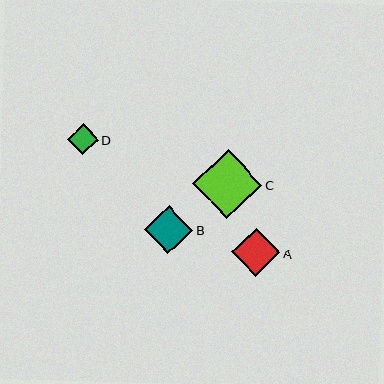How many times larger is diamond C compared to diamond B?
Diamond C is approximately 1.4 times the size of diamond B.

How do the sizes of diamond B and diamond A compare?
Diamond B and diamond A are approximately the same size.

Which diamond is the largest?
Diamond C is the largest with a size of approximately 69 pixels.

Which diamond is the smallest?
Diamond D is the smallest with a size of approximately 31 pixels.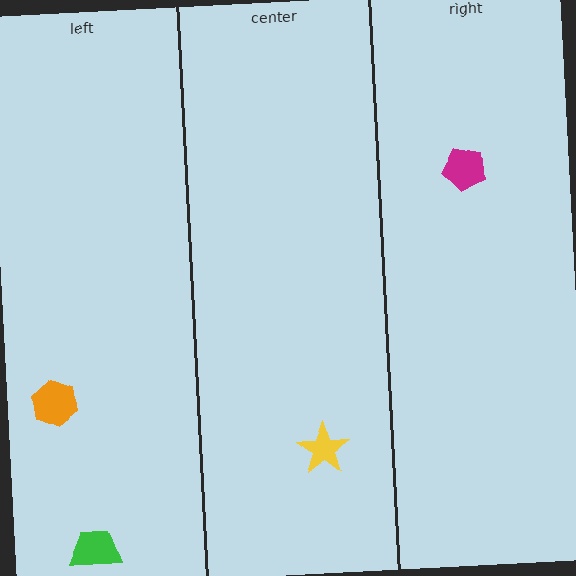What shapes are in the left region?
The orange hexagon, the green trapezoid.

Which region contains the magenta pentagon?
The right region.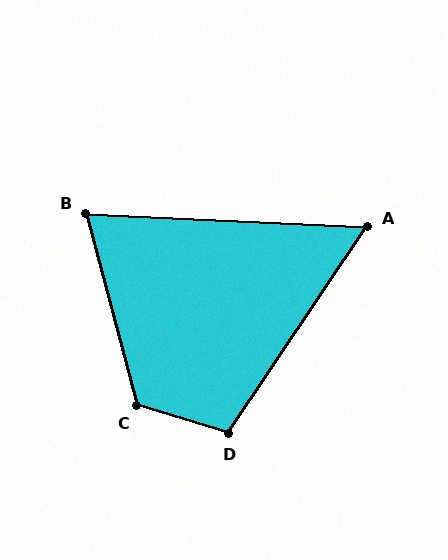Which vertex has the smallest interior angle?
A, at approximately 59 degrees.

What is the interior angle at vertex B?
Approximately 73 degrees (acute).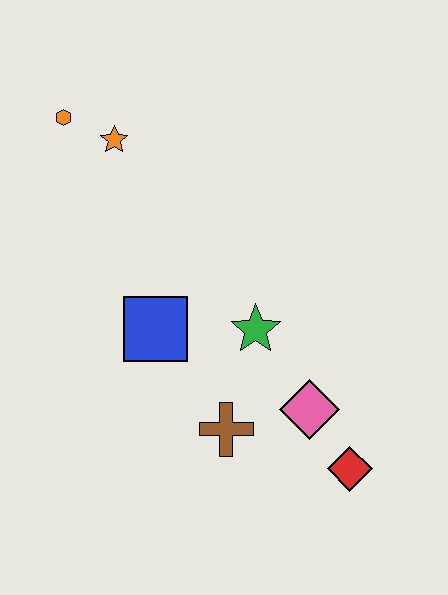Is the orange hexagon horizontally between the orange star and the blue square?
No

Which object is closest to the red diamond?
The pink diamond is closest to the red diamond.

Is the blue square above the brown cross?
Yes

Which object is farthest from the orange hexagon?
The red diamond is farthest from the orange hexagon.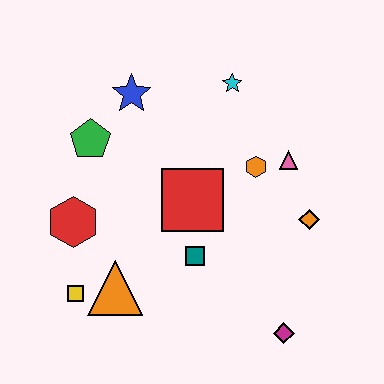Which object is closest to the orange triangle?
The yellow square is closest to the orange triangle.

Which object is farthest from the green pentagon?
The magenta diamond is farthest from the green pentagon.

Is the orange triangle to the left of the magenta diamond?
Yes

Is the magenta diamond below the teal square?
Yes